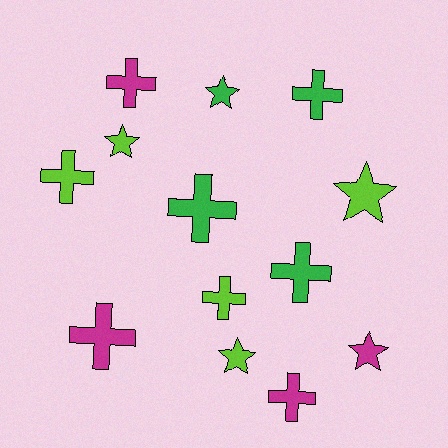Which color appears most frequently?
Lime, with 5 objects.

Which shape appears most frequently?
Cross, with 8 objects.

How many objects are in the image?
There are 13 objects.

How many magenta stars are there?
There is 1 magenta star.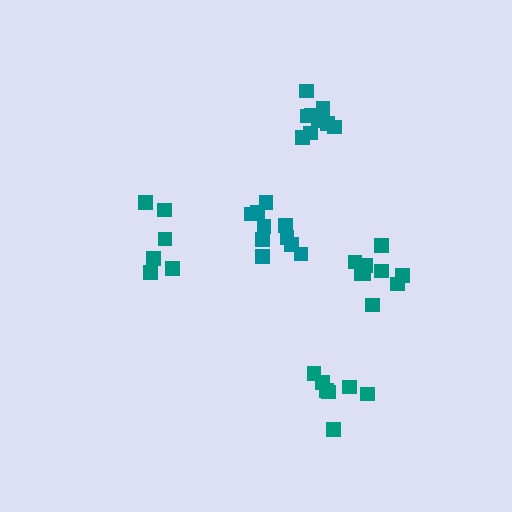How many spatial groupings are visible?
There are 5 spatial groupings.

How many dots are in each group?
Group 1: 6 dots, Group 2: 10 dots, Group 3: 9 dots, Group 4: 7 dots, Group 5: 9 dots (41 total).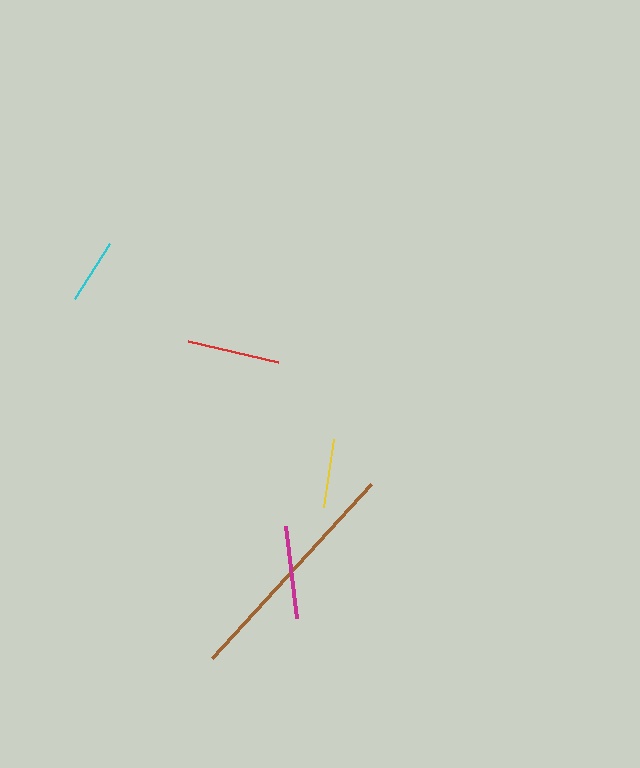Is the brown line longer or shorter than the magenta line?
The brown line is longer than the magenta line.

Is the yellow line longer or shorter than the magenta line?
The magenta line is longer than the yellow line.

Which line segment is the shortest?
The cyan line is the shortest at approximately 65 pixels.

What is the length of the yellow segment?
The yellow segment is approximately 69 pixels long.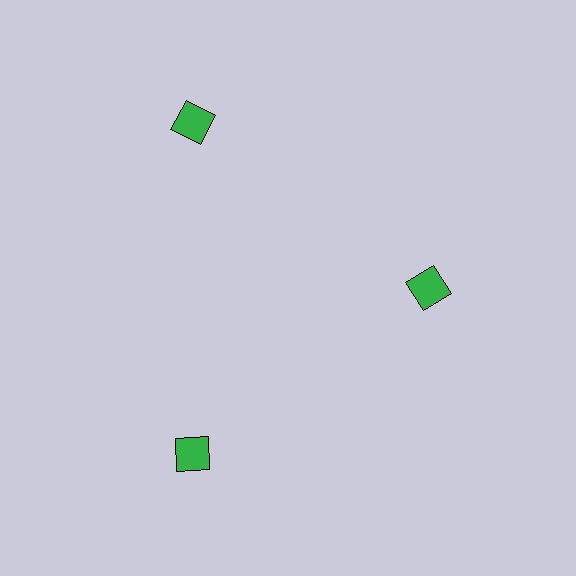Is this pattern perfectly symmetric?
No. The 3 green squares are arranged in a ring, but one element near the 3 o'clock position is pulled inward toward the center, breaking the 3-fold rotational symmetry.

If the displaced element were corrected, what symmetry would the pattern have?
It would have 3-fold rotational symmetry — the pattern would map onto itself every 120 degrees.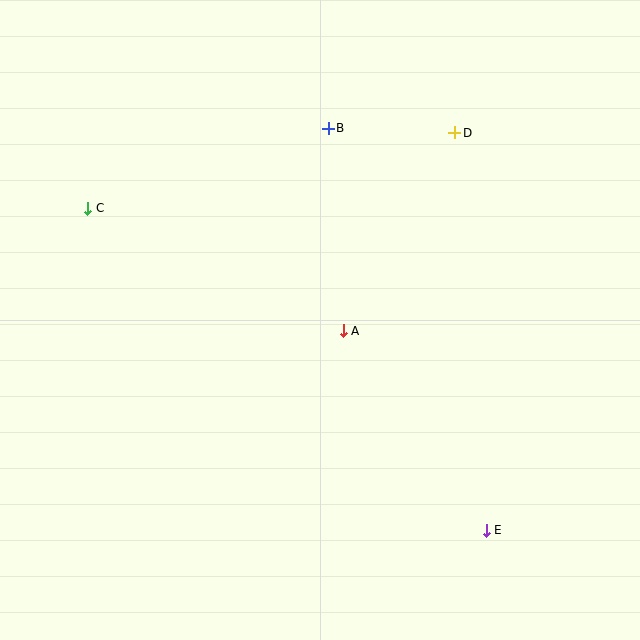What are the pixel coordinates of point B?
Point B is at (328, 128).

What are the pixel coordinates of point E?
Point E is at (486, 530).